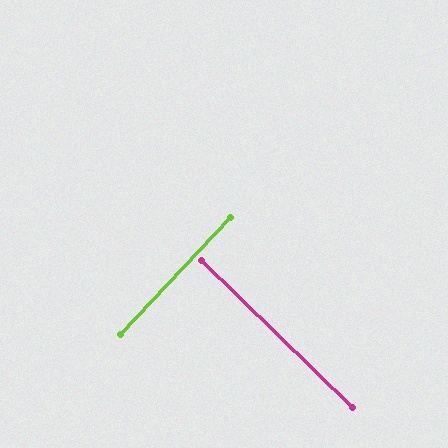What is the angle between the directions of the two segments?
Approximately 89 degrees.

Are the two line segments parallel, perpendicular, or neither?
Perpendicular — they meet at approximately 89°.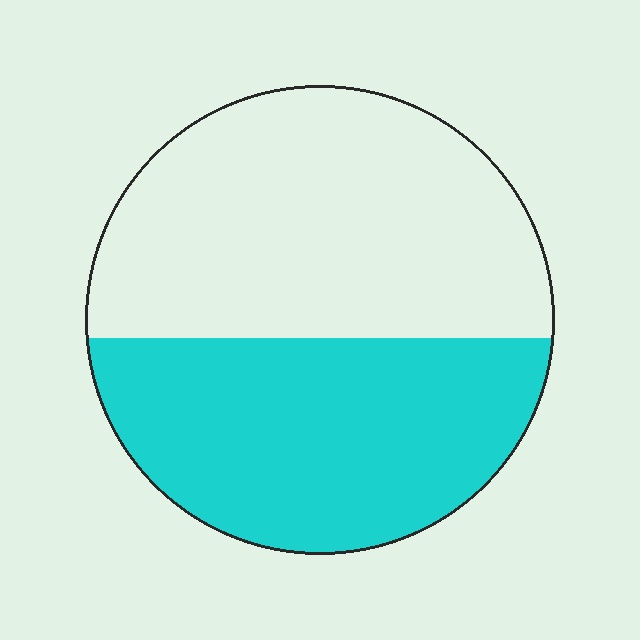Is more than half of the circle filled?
No.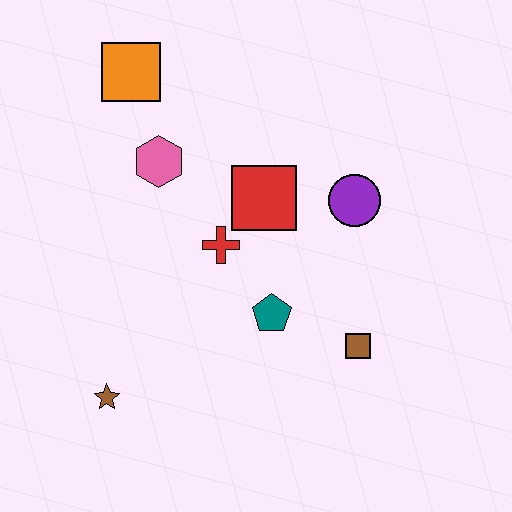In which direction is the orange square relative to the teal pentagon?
The orange square is above the teal pentagon.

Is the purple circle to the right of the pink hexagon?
Yes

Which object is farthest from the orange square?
The brown square is farthest from the orange square.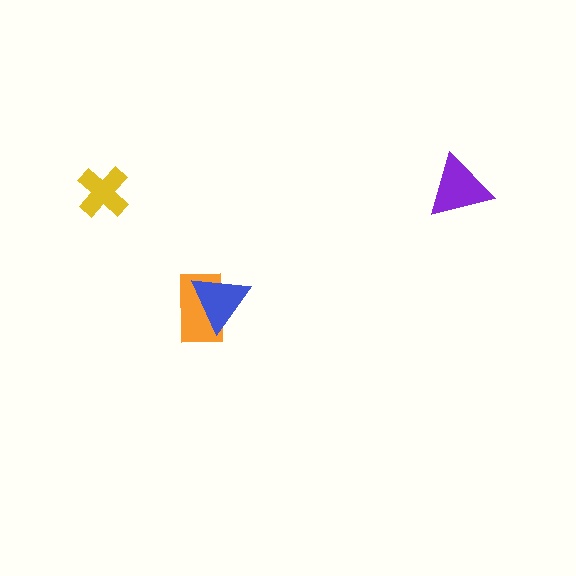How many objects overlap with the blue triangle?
1 object overlaps with the blue triangle.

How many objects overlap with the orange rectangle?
1 object overlaps with the orange rectangle.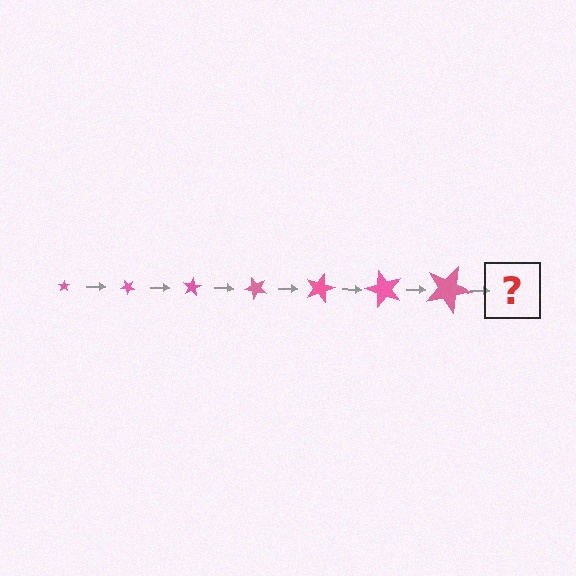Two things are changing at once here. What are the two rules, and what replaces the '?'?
The two rules are that the star grows larger each step and it rotates 40 degrees each step. The '?' should be a star, larger than the previous one and rotated 280 degrees from the start.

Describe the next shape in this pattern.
It should be a star, larger than the previous one and rotated 280 degrees from the start.